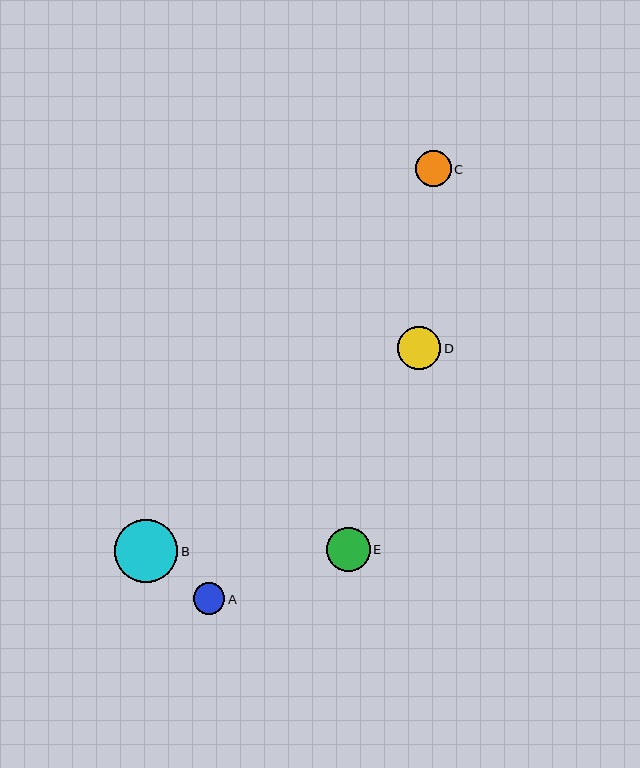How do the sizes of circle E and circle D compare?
Circle E and circle D are approximately the same size.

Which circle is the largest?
Circle B is the largest with a size of approximately 63 pixels.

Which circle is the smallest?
Circle A is the smallest with a size of approximately 32 pixels.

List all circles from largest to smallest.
From largest to smallest: B, E, D, C, A.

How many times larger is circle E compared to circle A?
Circle E is approximately 1.4 times the size of circle A.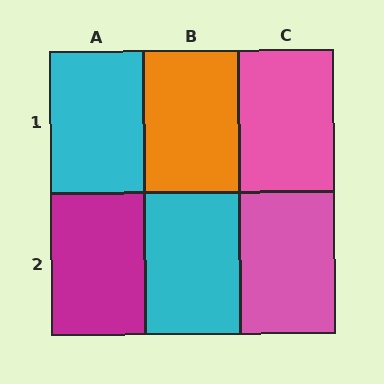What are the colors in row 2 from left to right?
Magenta, cyan, pink.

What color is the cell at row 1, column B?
Orange.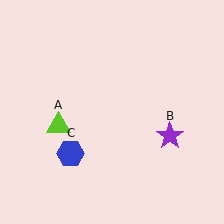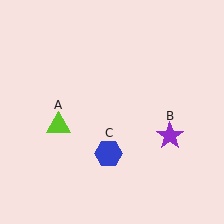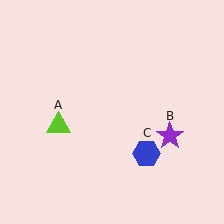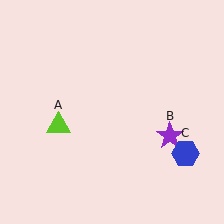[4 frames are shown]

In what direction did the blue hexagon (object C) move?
The blue hexagon (object C) moved right.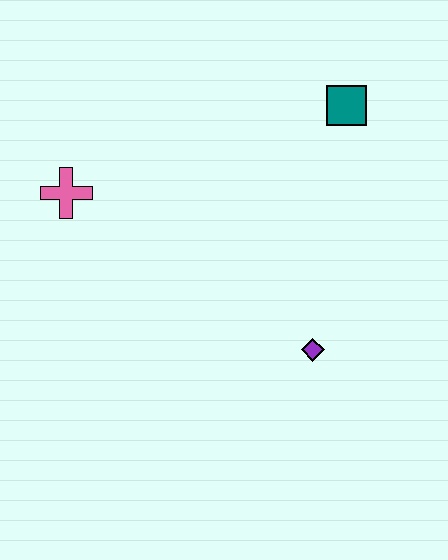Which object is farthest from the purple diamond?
The pink cross is farthest from the purple diamond.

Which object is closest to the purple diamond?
The teal square is closest to the purple diamond.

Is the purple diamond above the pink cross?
No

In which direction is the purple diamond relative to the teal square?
The purple diamond is below the teal square.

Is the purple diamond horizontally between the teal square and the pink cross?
Yes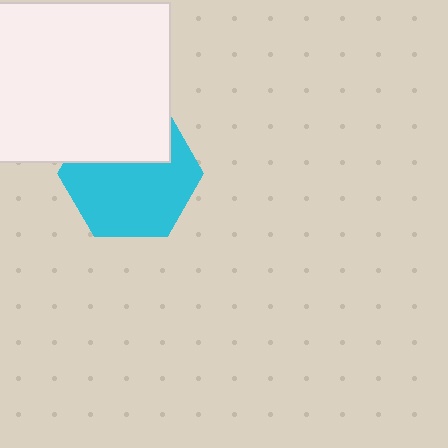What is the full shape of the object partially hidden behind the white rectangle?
The partially hidden object is a cyan hexagon.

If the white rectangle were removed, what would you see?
You would see the complete cyan hexagon.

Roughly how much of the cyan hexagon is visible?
About half of it is visible (roughly 65%).